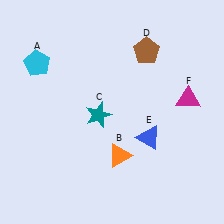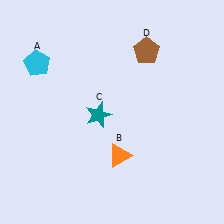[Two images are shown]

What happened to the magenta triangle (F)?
The magenta triangle (F) was removed in Image 2. It was in the top-right area of Image 1.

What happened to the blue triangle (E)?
The blue triangle (E) was removed in Image 2. It was in the bottom-right area of Image 1.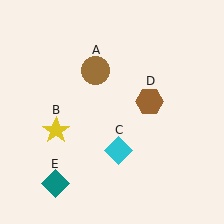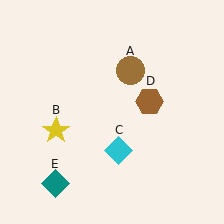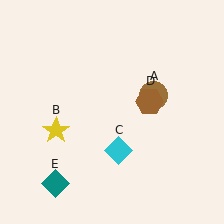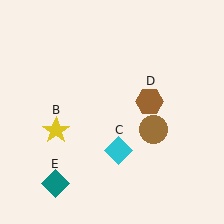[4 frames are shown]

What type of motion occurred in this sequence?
The brown circle (object A) rotated clockwise around the center of the scene.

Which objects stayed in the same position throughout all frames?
Yellow star (object B) and cyan diamond (object C) and brown hexagon (object D) and teal diamond (object E) remained stationary.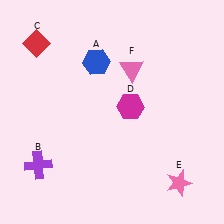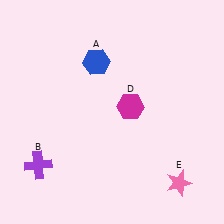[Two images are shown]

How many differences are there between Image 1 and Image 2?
There are 2 differences between the two images.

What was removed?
The red diamond (C), the pink triangle (F) were removed in Image 2.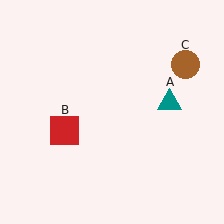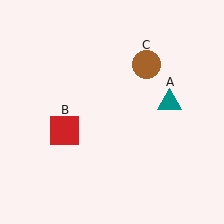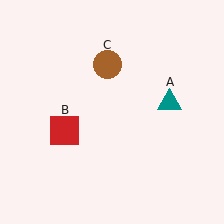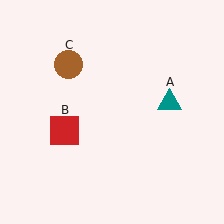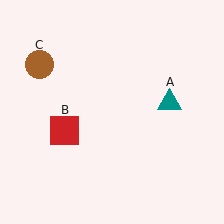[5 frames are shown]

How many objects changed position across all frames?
1 object changed position: brown circle (object C).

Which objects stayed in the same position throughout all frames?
Teal triangle (object A) and red square (object B) remained stationary.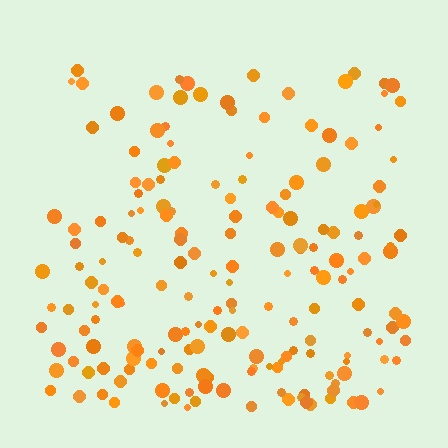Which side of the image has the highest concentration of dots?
The bottom.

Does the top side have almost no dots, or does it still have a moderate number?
Still a moderate number, just noticeably fewer than the bottom.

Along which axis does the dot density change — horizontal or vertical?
Vertical.